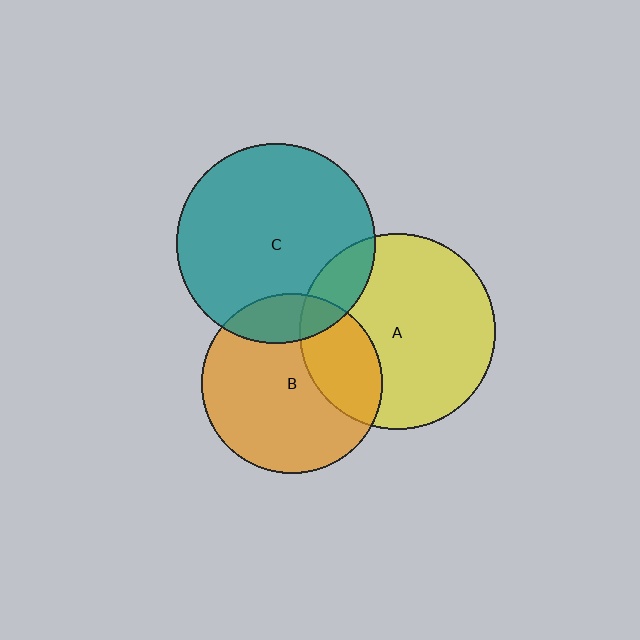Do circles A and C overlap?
Yes.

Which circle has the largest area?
Circle C (teal).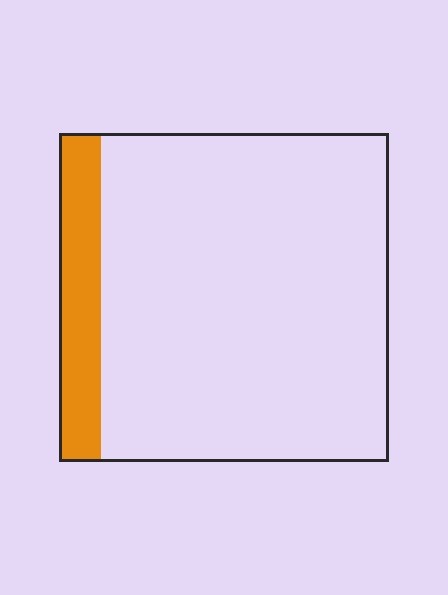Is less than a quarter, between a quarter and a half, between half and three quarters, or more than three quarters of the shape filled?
Less than a quarter.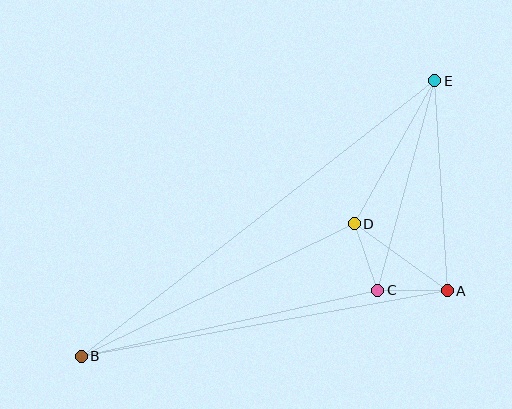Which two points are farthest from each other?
Points B and E are farthest from each other.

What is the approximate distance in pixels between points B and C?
The distance between B and C is approximately 304 pixels.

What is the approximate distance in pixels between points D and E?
The distance between D and E is approximately 164 pixels.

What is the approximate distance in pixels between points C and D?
The distance between C and D is approximately 70 pixels.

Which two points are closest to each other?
Points A and C are closest to each other.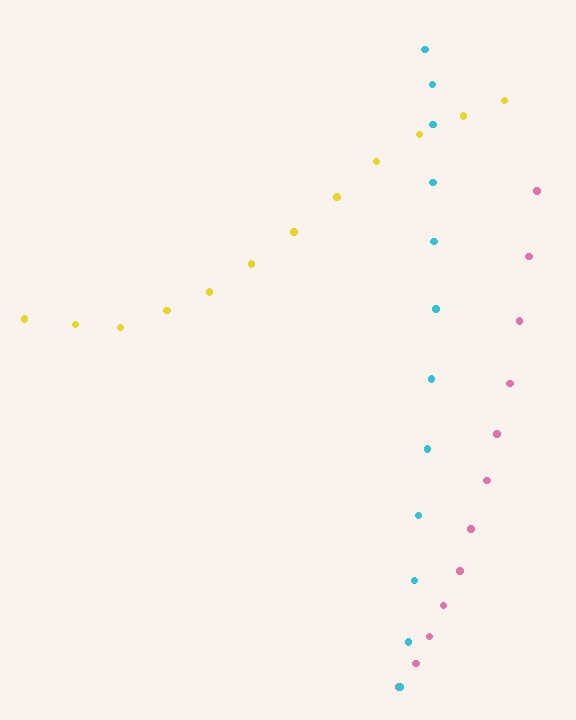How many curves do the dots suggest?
There are 3 distinct paths.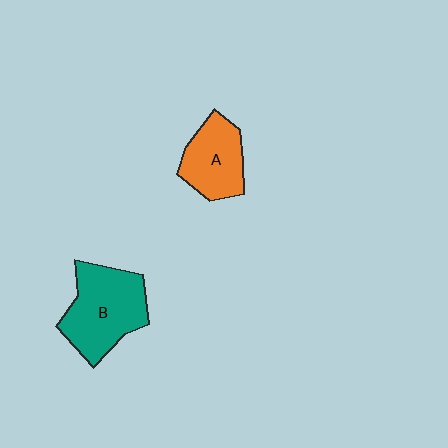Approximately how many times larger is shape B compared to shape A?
Approximately 1.4 times.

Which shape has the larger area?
Shape B (teal).